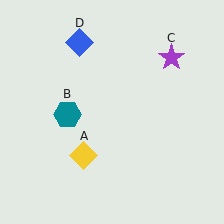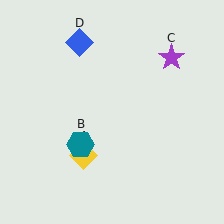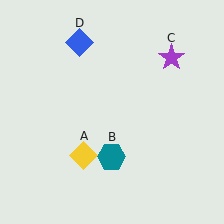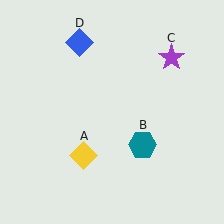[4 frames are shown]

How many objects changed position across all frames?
1 object changed position: teal hexagon (object B).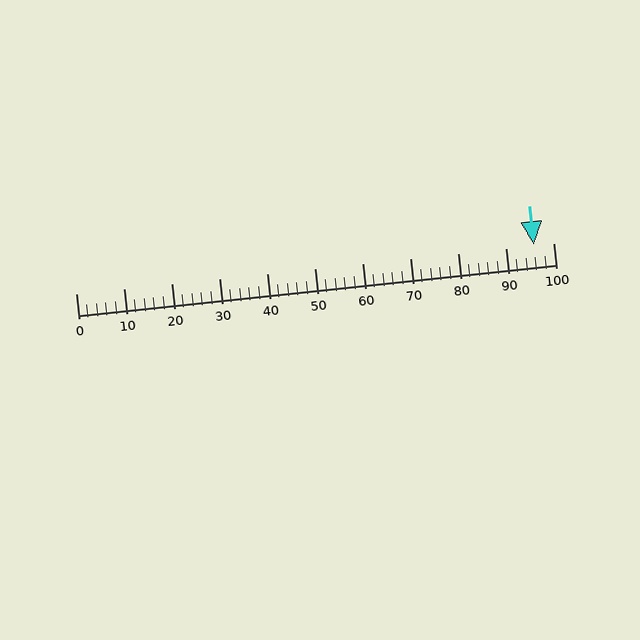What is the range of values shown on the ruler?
The ruler shows values from 0 to 100.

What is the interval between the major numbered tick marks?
The major tick marks are spaced 10 units apart.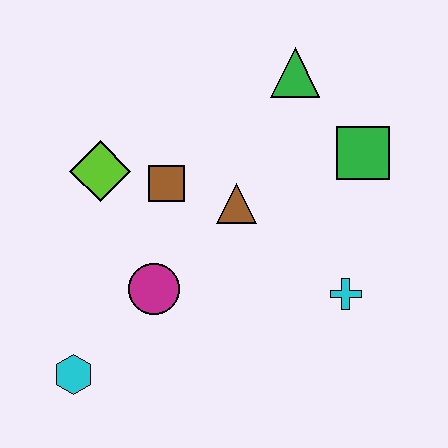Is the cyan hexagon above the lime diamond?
No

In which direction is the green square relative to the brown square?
The green square is to the right of the brown square.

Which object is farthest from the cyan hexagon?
The green triangle is farthest from the cyan hexagon.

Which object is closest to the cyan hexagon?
The magenta circle is closest to the cyan hexagon.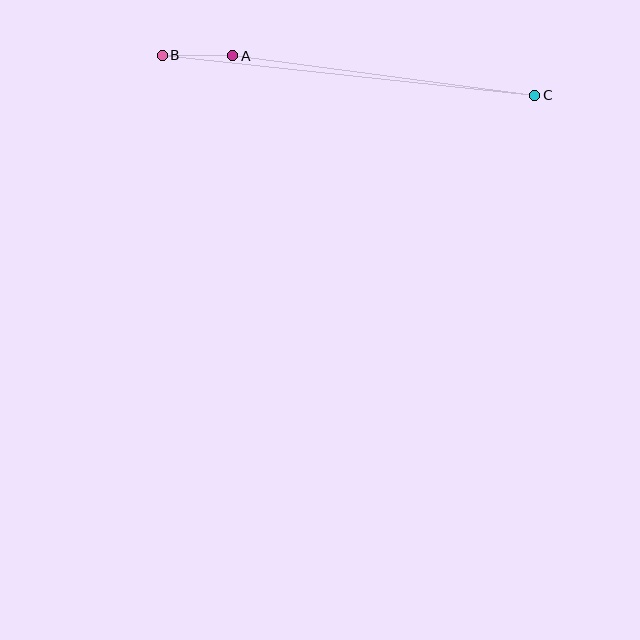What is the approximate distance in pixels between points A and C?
The distance between A and C is approximately 305 pixels.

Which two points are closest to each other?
Points A and B are closest to each other.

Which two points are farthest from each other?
Points B and C are farthest from each other.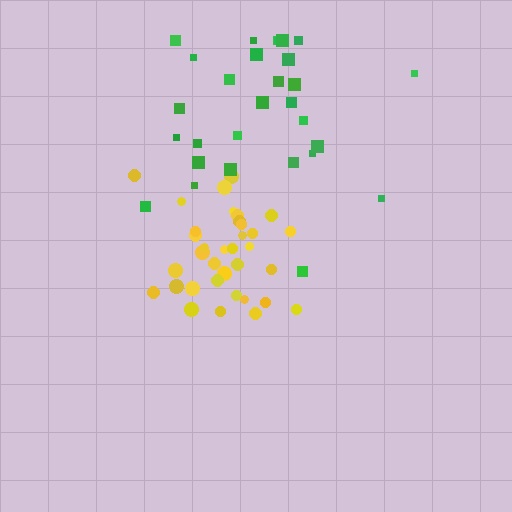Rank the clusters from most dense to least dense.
yellow, green.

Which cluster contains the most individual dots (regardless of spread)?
Yellow (35).